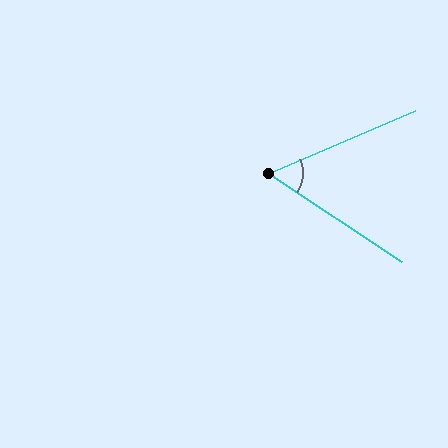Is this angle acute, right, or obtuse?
It is acute.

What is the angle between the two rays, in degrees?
Approximately 57 degrees.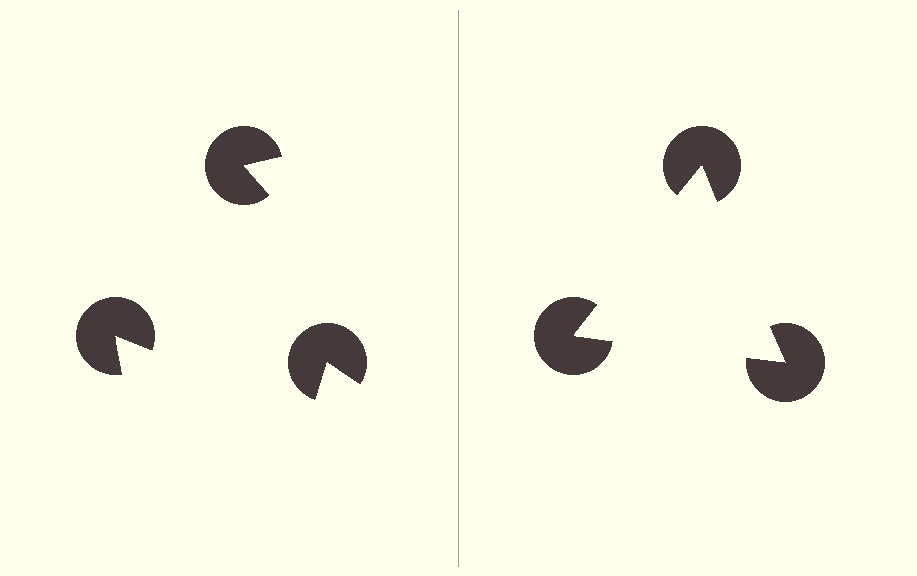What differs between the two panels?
The pac-man discs are positioned identically on both sides; only the wedge orientations differ. On the right they align to a triangle; on the left they are misaligned.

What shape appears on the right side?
An illusory triangle.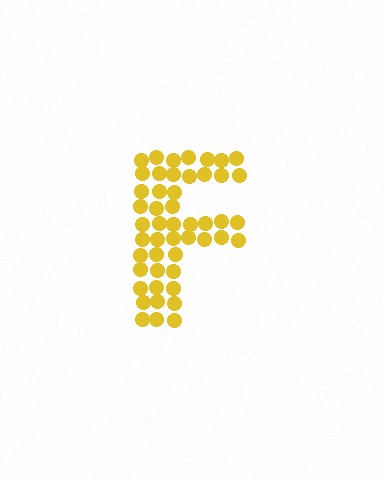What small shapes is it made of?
It is made of small circles.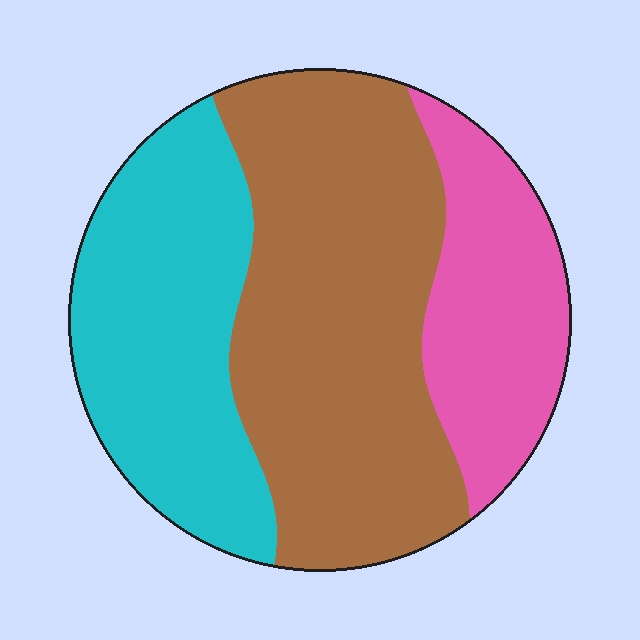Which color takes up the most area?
Brown, at roughly 45%.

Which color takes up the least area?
Pink, at roughly 20%.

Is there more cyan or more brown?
Brown.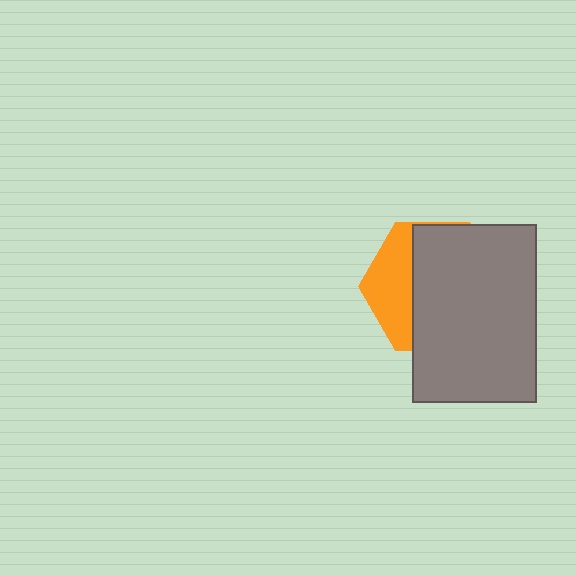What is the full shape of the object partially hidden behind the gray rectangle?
The partially hidden object is an orange hexagon.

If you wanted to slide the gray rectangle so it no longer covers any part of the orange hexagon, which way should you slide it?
Slide it right — that is the most direct way to separate the two shapes.